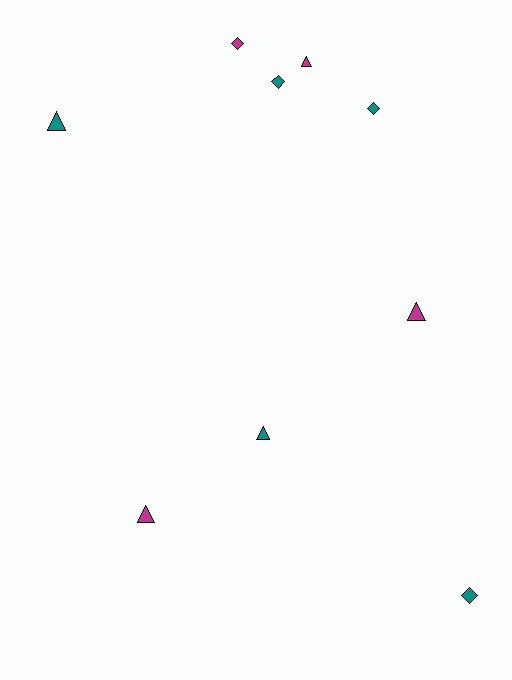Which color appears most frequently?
Teal, with 5 objects.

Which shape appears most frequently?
Triangle, with 5 objects.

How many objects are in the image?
There are 9 objects.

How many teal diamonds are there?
There are 3 teal diamonds.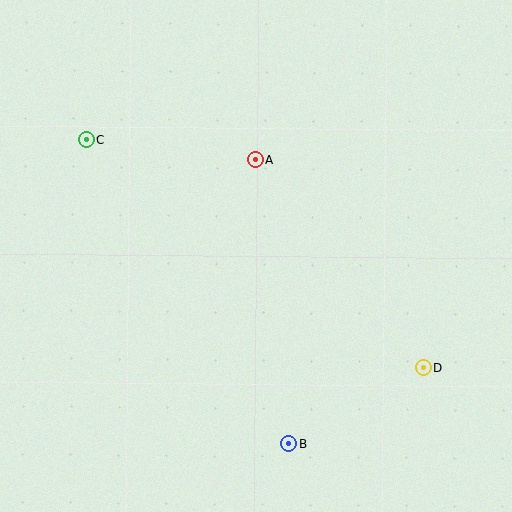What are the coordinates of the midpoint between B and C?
The midpoint between B and C is at (188, 292).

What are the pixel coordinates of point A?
Point A is at (255, 160).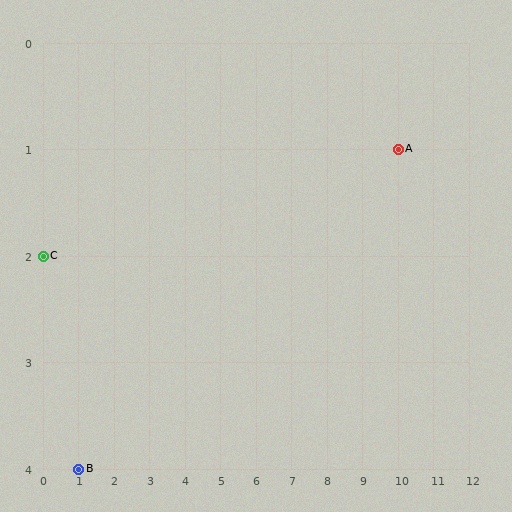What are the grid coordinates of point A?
Point A is at grid coordinates (10, 1).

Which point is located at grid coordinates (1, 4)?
Point B is at (1, 4).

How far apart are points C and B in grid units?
Points C and B are 1 column and 2 rows apart (about 2.2 grid units diagonally).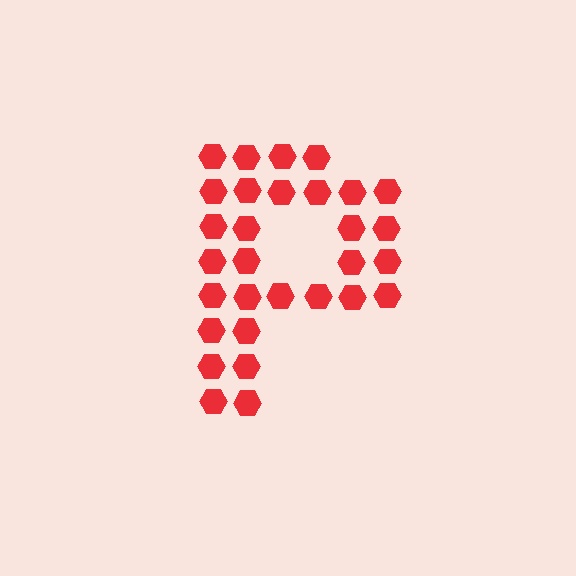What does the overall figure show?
The overall figure shows the letter P.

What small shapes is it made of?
It is made of small hexagons.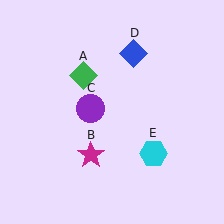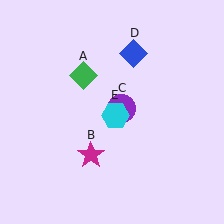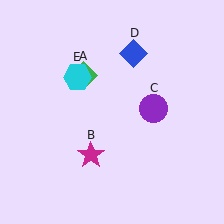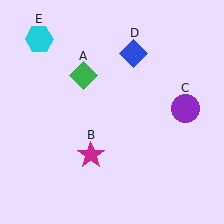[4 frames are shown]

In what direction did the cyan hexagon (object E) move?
The cyan hexagon (object E) moved up and to the left.